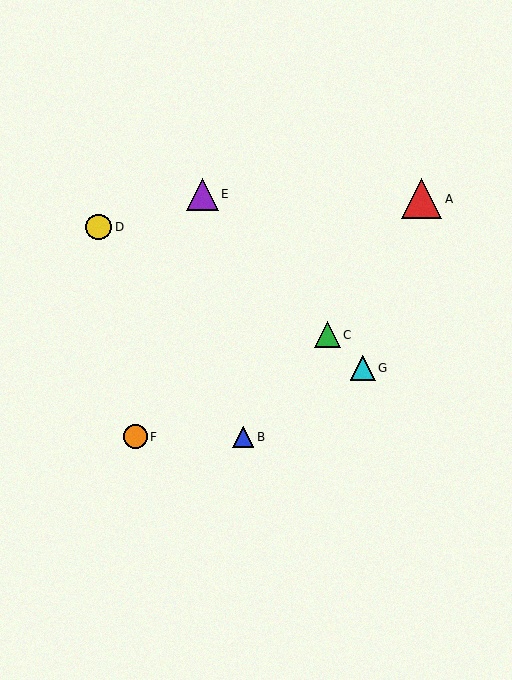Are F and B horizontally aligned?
Yes, both are at y≈437.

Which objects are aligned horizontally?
Objects B, F are aligned horizontally.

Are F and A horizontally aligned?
No, F is at y≈437 and A is at y≈199.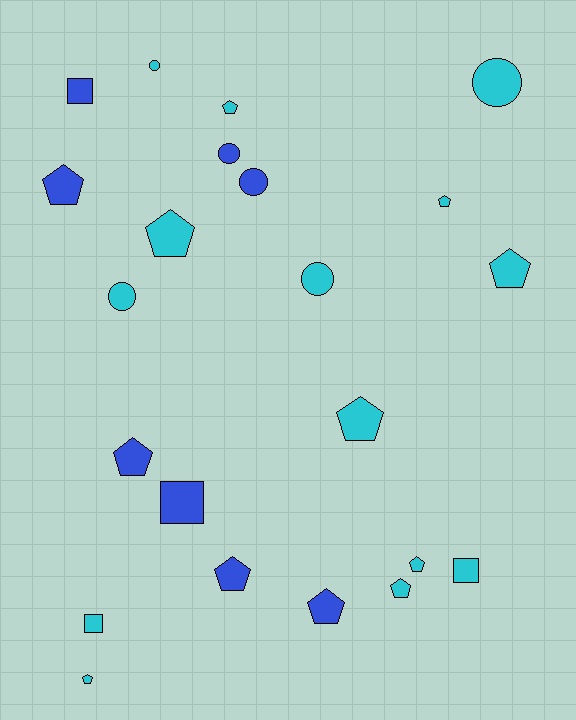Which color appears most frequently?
Cyan, with 14 objects.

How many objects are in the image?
There are 22 objects.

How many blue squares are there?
There are 2 blue squares.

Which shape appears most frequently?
Pentagon, with 12 objects.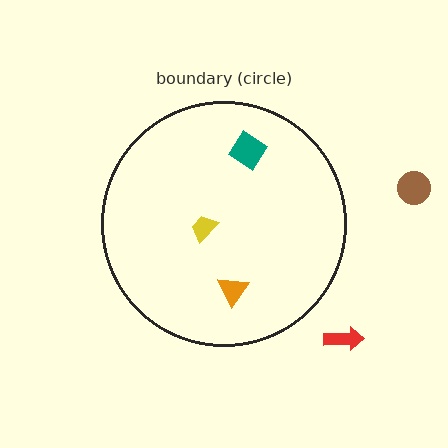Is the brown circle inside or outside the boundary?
Outside.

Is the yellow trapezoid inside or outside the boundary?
Inside.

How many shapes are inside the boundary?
3 inside, 2 outside.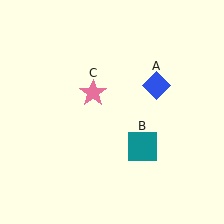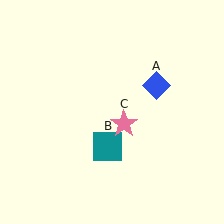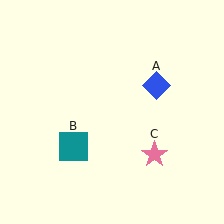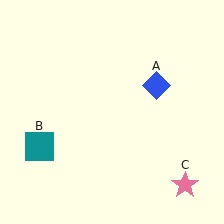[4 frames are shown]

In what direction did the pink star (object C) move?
The pink star (object C) moved down and to the right.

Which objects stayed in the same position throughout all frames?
Blue diamond (object A) remained stationary.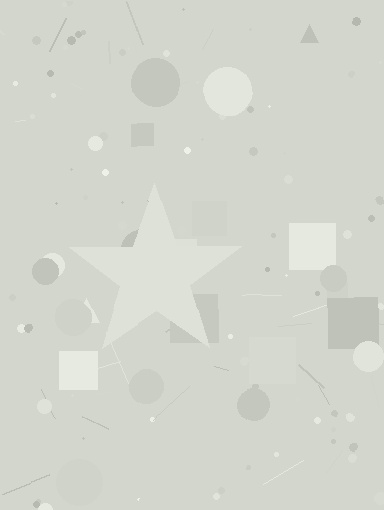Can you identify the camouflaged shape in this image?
The camouflaged shape is a star.